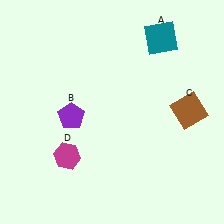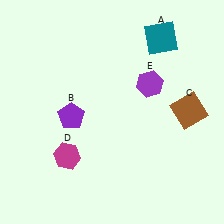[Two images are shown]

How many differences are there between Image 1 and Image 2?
There is 1 difference between the two images.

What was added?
A purple hexagon (E) was added in Image 2.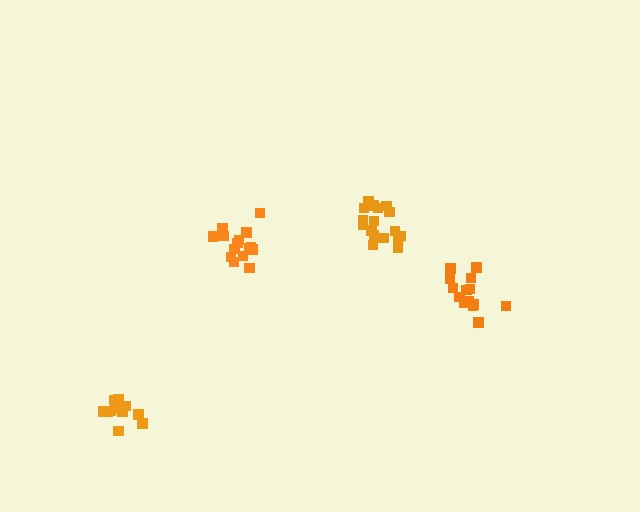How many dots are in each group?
Group 1: 12 dots, Group 2: 16 dots, Group 3: 14 dots, Group 4: 17 dots (59 total).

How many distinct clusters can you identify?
There are 4 distinct clusters.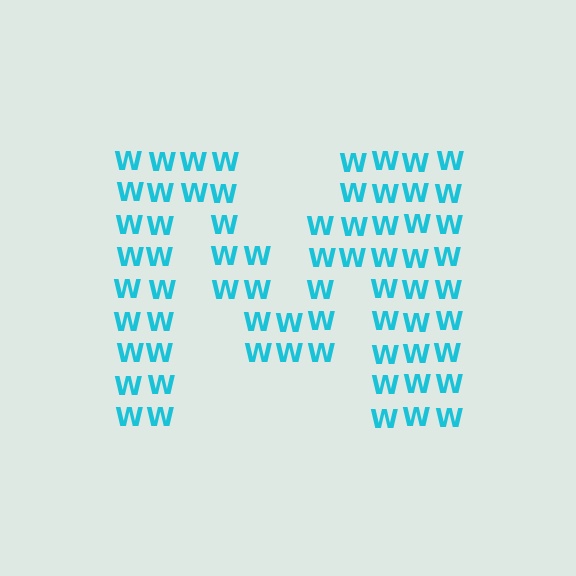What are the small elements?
The small elements are letter W's.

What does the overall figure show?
The overall figure shows the letter M.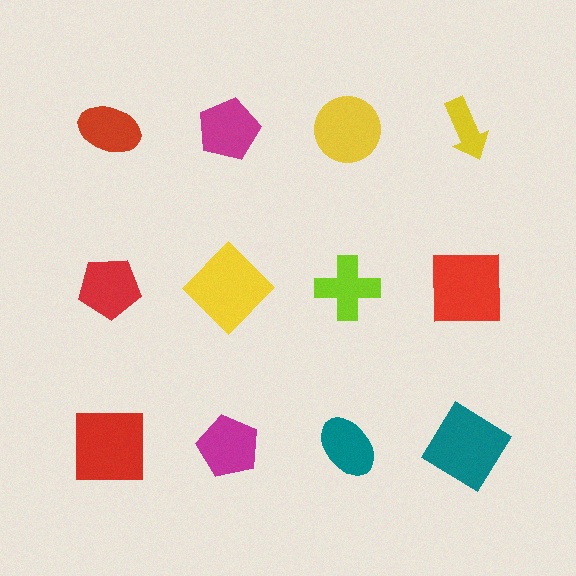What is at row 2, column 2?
A yellow diamond.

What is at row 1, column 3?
A yellow circle.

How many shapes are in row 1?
4 shapes.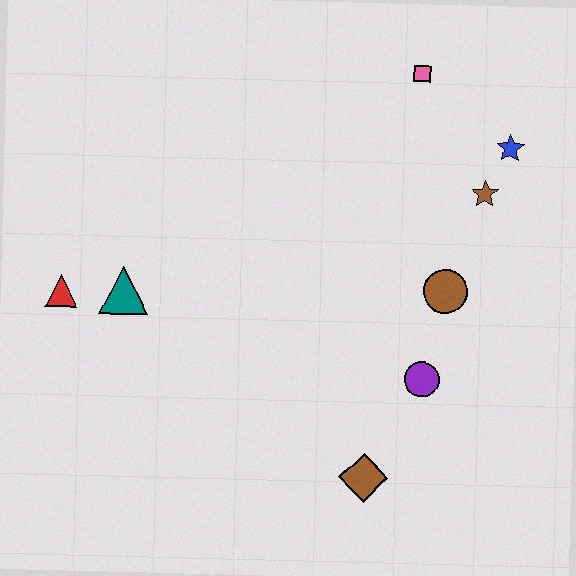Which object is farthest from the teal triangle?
The blue star is farthest from the teal triangle.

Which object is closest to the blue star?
The brown star is closest to the blue star.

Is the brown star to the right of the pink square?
Yes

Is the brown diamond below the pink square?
Yes